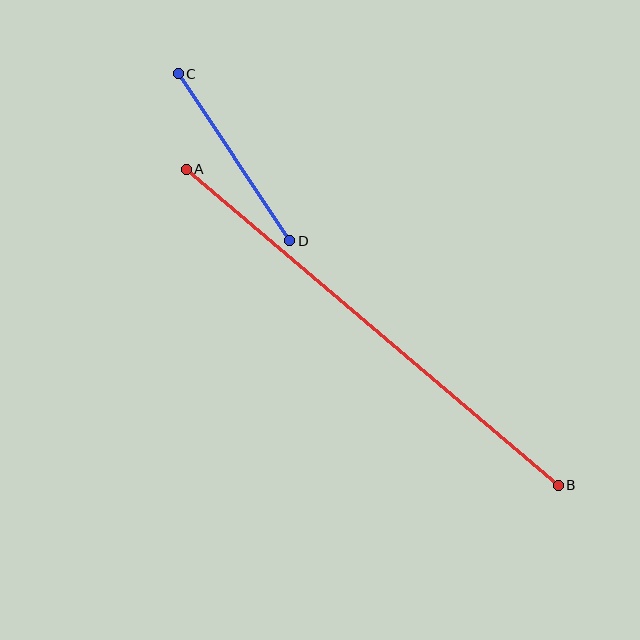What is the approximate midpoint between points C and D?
The midpoint is at approximately (234, 157) pixels.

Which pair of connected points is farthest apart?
Points A and B are farthest apart.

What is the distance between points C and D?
The distance is approximately 201 pixels.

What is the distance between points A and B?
The distance is approximately 488 pixels.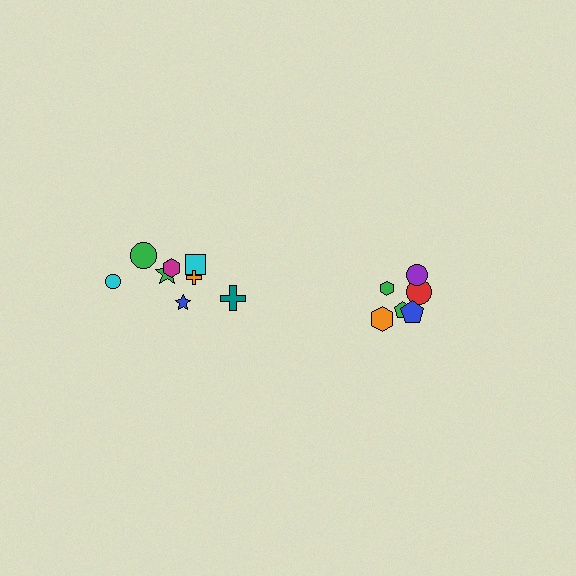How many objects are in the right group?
There are 6 objects.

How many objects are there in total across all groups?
There are 14 objects.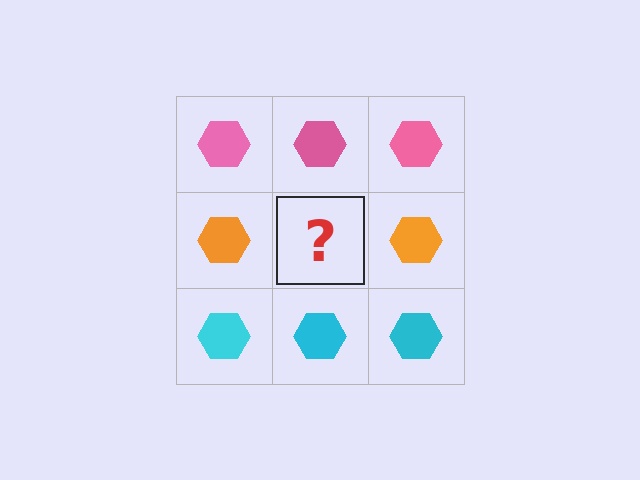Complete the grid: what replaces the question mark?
The question mark should be replaced with an orange hexagon.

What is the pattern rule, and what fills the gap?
The rule is that each row has a consistent color. The gap should be filled with an orange hexagon.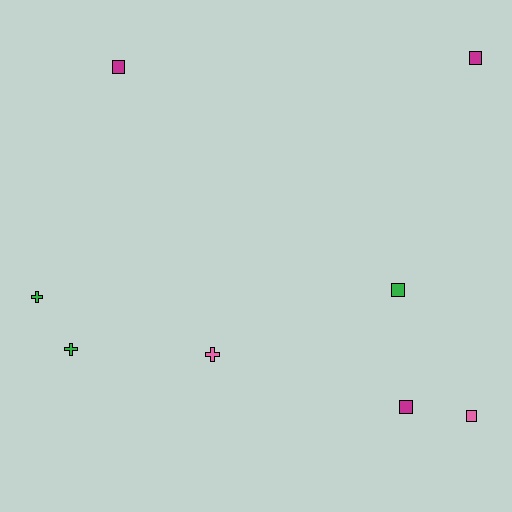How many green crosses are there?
There are 2 green crosses.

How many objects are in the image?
There are 8 objects.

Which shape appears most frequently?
Square, with 5 objects.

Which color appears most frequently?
Magenta, with 3 objects.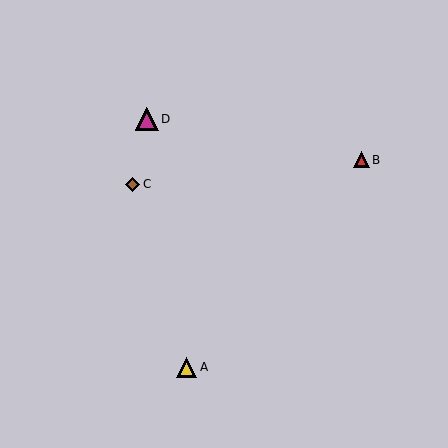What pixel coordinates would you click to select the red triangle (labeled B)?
Click at (361, 160) to select the red triangle B.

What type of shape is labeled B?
Shape B is a red triangle.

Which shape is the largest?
The magenta triangle (labeled D) is the largest.